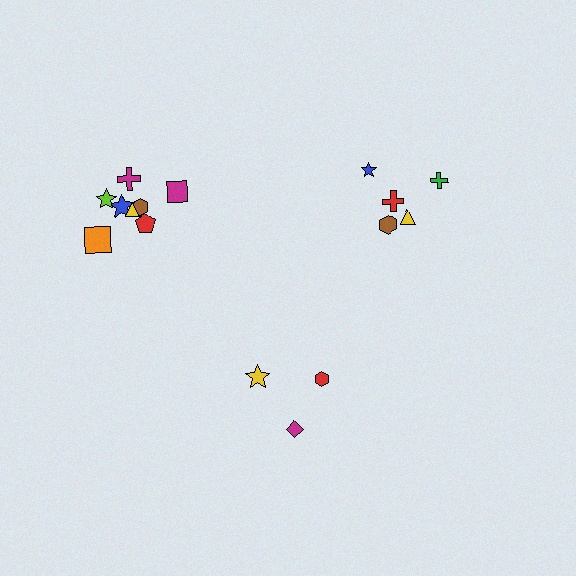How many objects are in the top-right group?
There are 5 objects.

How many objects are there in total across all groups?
There are 16 objects.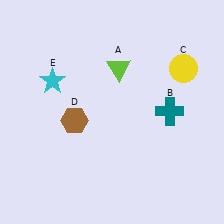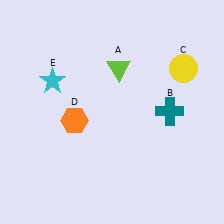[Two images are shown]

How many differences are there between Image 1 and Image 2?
There is 1 difference between the two images.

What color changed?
The hexagon (D) changed from brown in Image 1 to orange in Image 2.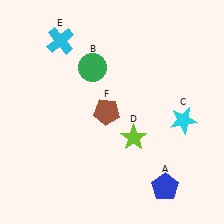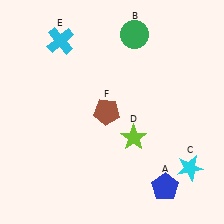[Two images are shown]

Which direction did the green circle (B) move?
The green circle (B) moved right.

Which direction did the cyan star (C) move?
The cyan star (C) moved down.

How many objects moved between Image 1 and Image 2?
2 objects moved between the two images.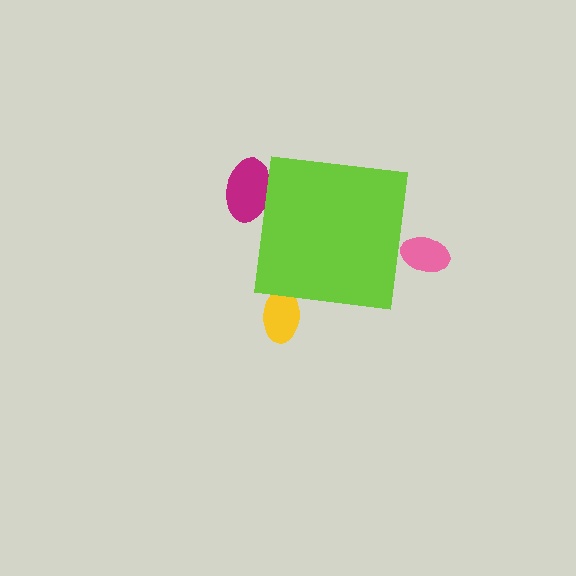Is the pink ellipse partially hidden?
Yes, the pink ellipse is partially hidden behind the lime square.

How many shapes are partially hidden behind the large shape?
3 shapes are partially hidden.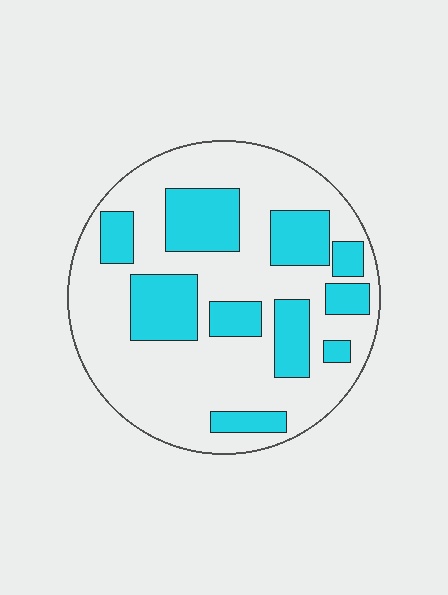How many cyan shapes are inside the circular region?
10.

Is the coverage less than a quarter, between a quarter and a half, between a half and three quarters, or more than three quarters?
Between a quarter and a half.